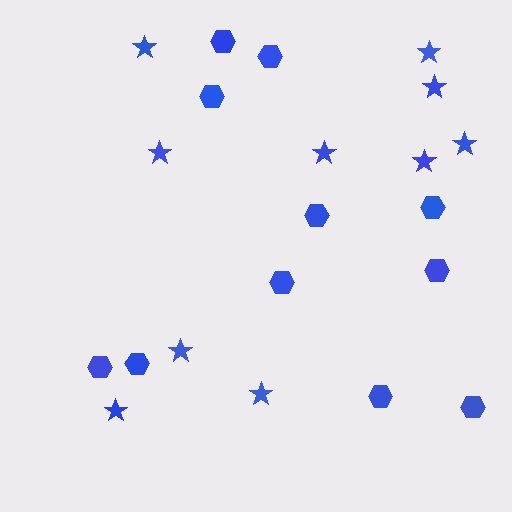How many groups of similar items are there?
There are 2 groups: one group of stars (10) and one group of hexagons (11).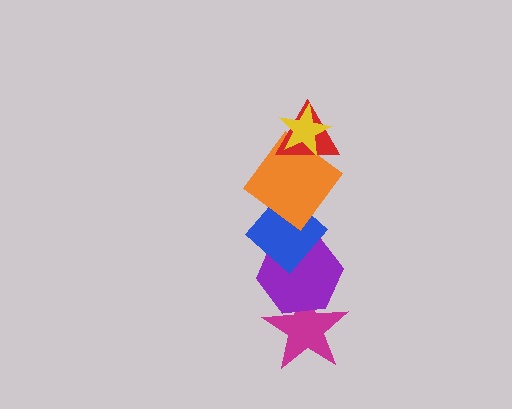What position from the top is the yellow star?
The yellow star is 1st from the top.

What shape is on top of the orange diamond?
The red triangle is on top of the orange diamond.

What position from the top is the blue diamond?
The blue diamond is 4th from the top.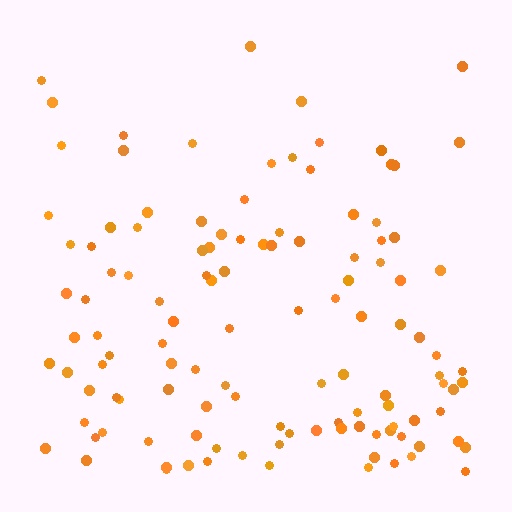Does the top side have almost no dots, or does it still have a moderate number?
Still a moderate number, just noticeably fewer than the bottom.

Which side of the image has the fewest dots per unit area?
The top.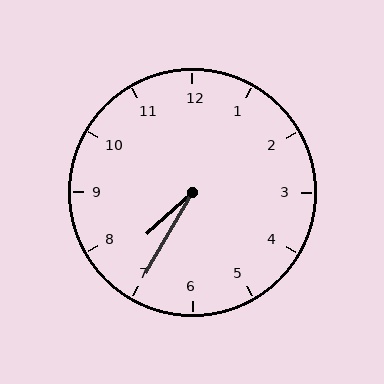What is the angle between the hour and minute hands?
Approximately 18 degrees.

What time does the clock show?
7:35.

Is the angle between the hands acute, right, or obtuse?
It is acute.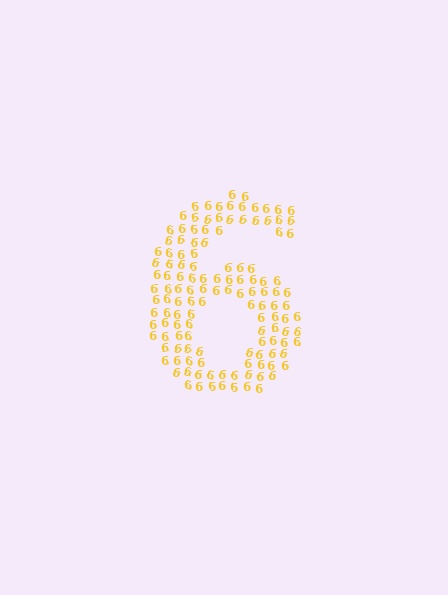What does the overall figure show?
The overall figure shows the digit 6.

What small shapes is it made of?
It is made of small digit 6's.